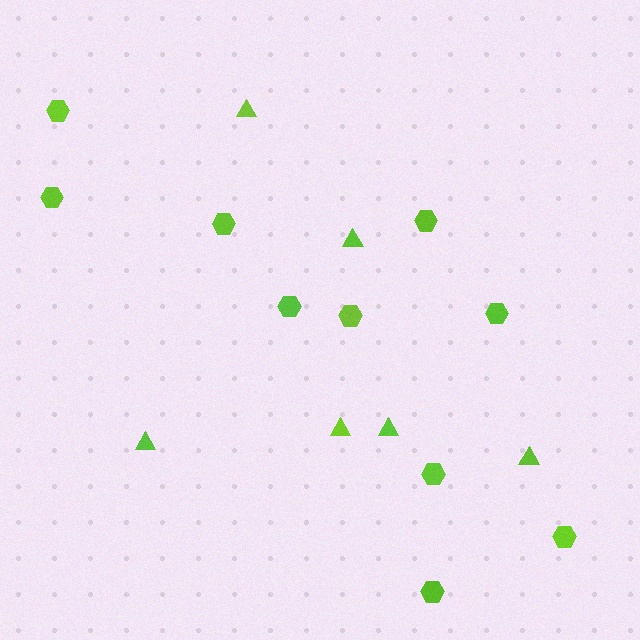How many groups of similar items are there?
There are 2 groups: one group of triangles (6) and one group of hexagons (10).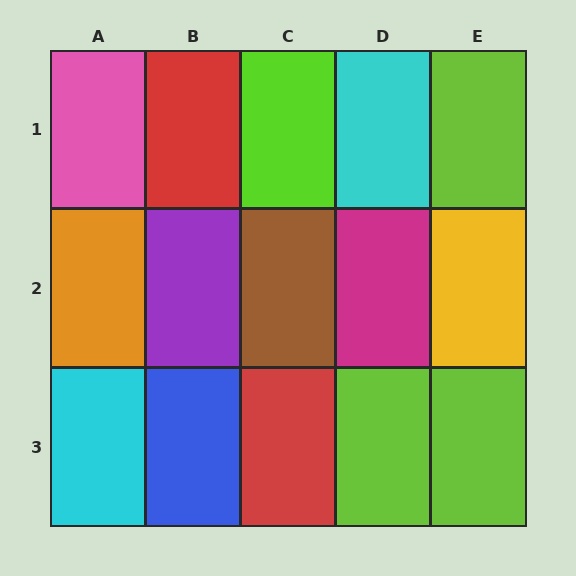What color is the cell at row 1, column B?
Red.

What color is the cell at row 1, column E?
Lime.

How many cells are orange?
1 cell is orange.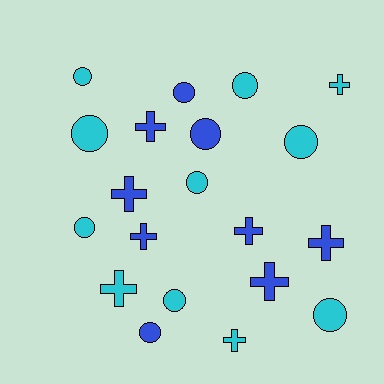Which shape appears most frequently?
Circle, with 11 objects.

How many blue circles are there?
There are 3 blue circles.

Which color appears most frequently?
Cyan, with 11 objects.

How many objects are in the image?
There are 20 objects.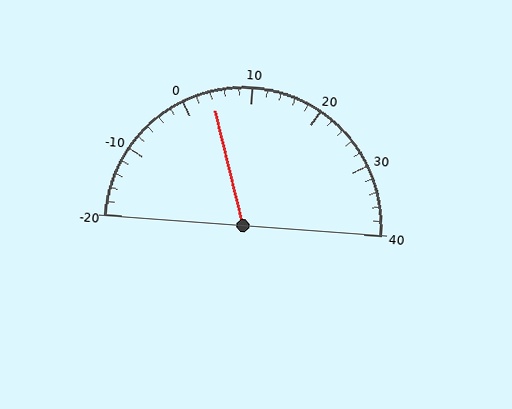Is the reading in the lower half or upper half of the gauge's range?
The reading is in the lower half of the range (-20 to 40).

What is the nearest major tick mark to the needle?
The nearest major tick mark is 0.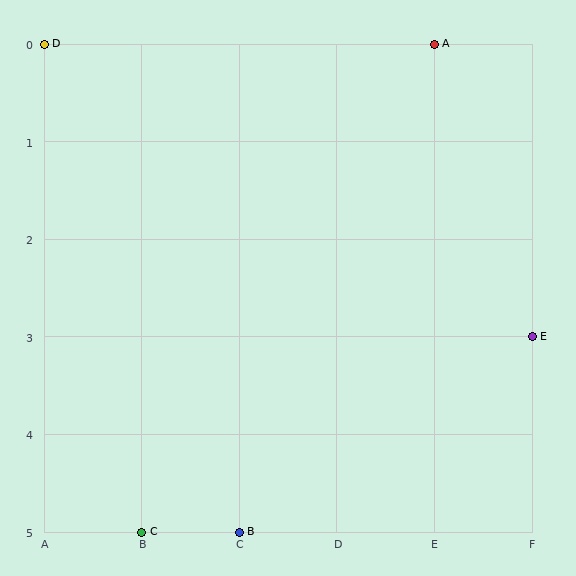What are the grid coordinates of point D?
Point D is at grid coordinates (A, 0).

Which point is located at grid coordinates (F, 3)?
Point E is at (F, 3).